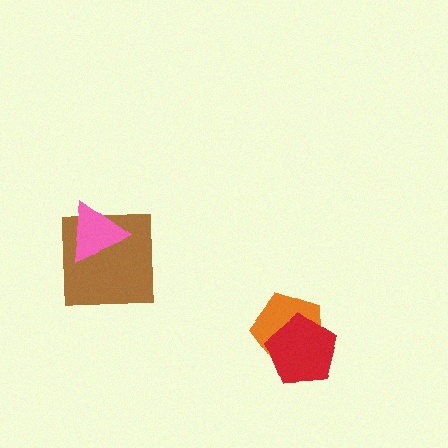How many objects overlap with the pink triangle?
1 object overlaps with the pink triangle.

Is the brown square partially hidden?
Yes, it is partially covered by another shape.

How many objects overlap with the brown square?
1 object overlaps with the brown square.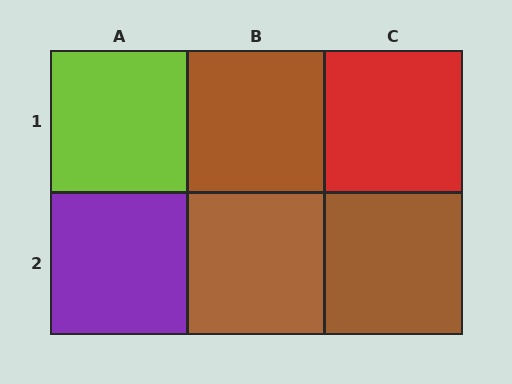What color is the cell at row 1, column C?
Red.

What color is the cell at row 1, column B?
Brown.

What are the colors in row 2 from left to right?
Purple, brown, brown.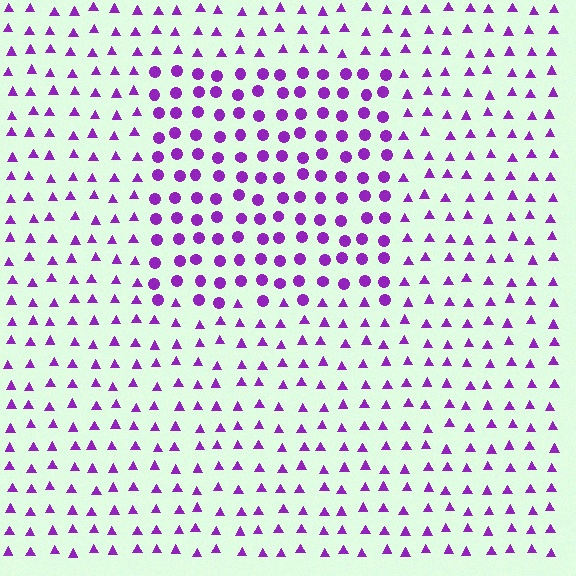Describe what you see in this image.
The image is filled with small purple elements arranged in a uniform grid. A rectangle-shaped region contains circles, while the surrounding area contains triangles. The boundary is defined purely by the change in element shape.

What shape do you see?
I see a rectangle.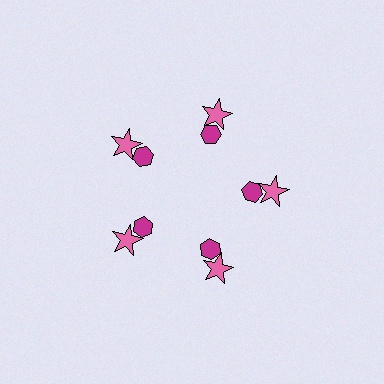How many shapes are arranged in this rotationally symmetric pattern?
There are 10 shapes, arranged in 5 groups of 2.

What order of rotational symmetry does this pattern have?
This pattern has 5-fold rotational symmetry.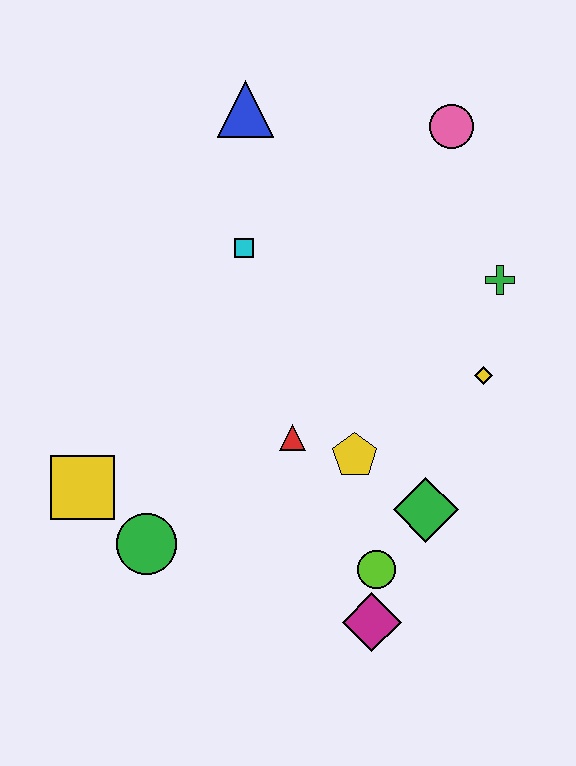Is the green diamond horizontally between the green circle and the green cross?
Yes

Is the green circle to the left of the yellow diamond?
Yes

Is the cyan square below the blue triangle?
Yes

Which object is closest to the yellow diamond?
The green cross is closest to the yellow diamond.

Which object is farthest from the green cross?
The yellow square is farthest from the green cross.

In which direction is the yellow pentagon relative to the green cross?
The yellow pentagon is below the green cross.